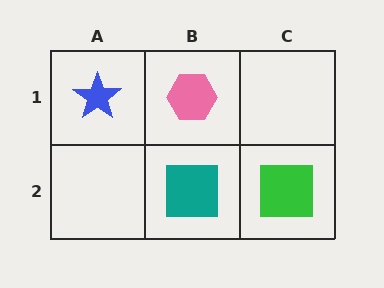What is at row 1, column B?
A pink hexagon.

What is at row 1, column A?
A blue star.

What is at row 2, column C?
A green square.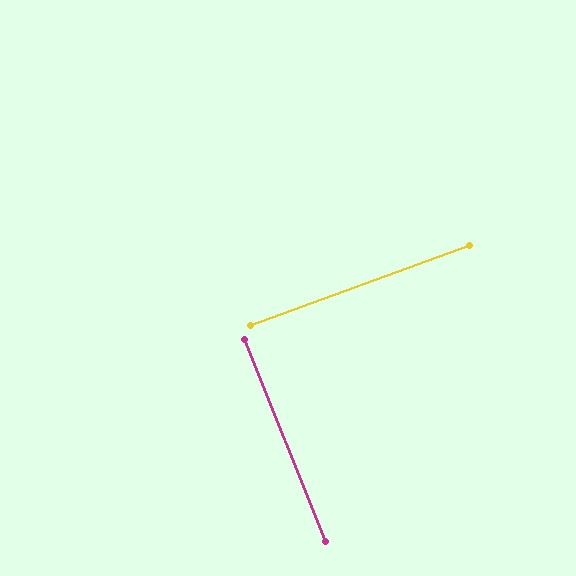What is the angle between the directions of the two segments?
Approximately 88 degrees.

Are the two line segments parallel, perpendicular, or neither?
Perpendicular — they meet at approximately 88°.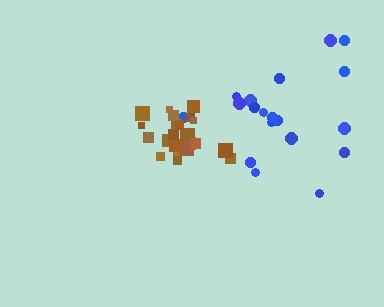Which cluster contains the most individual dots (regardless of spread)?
Brown (22).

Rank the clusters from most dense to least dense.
brown, blue.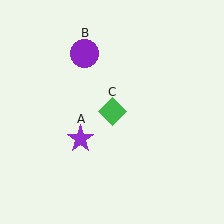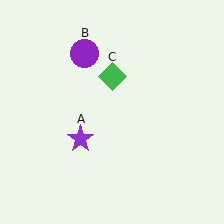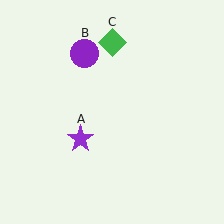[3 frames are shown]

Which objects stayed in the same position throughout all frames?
Purple star (object A) and purple circle (object B) remained stationary.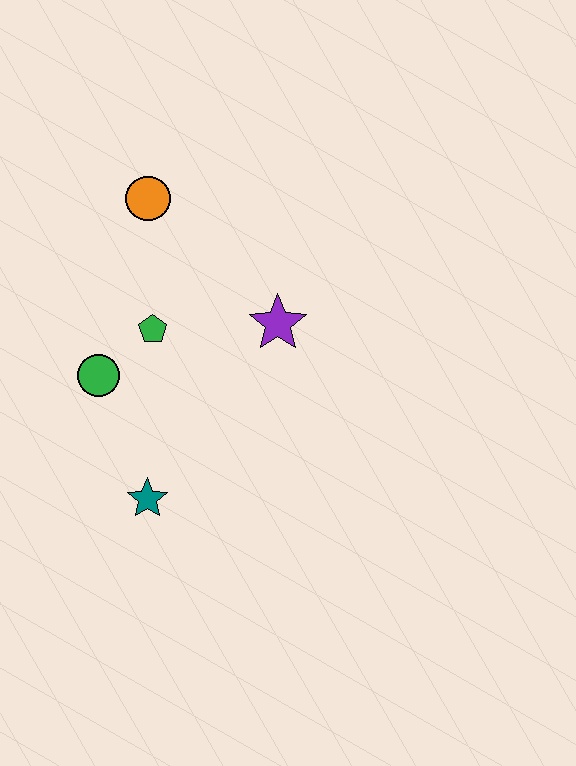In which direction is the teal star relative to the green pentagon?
The teal star is below the green pentagon.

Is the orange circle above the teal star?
Yes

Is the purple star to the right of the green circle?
Yes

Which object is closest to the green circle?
The green pentagon is closest to the green circle.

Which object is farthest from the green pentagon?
The teal star is farthest from the green pentagon.